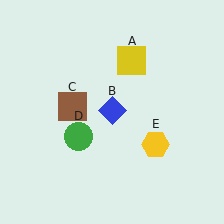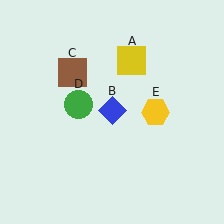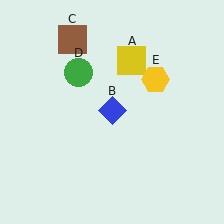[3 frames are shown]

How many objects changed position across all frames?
3 objects changed position: brown square (object C), green circle (object D), yellow hexagon (object E).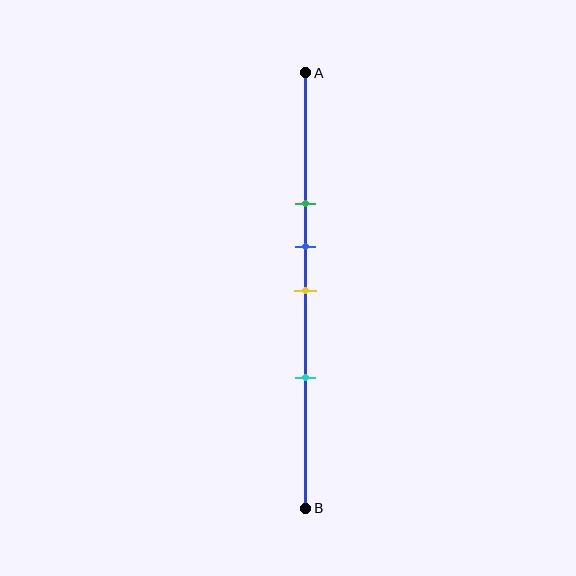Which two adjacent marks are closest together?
The blue and yellow marks are the closest adjacent pair.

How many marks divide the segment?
There are 4 marks dividing the segment.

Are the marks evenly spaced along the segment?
No, the marks are not evenly spaced.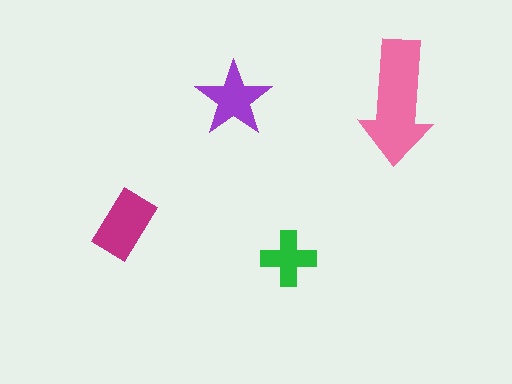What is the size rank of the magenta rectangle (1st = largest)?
2nd.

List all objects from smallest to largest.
The green cross, the purple star, the magenta rectangle, the pink arrow.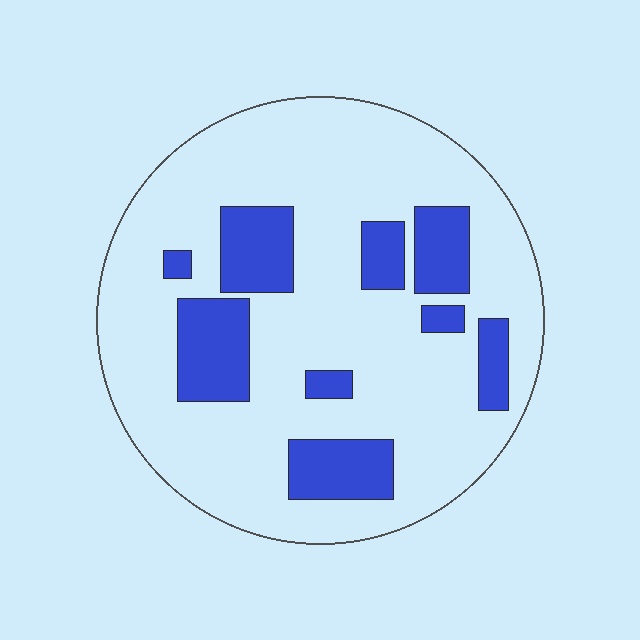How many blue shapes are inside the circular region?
9.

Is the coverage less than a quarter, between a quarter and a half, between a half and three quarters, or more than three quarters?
Less than a quarter.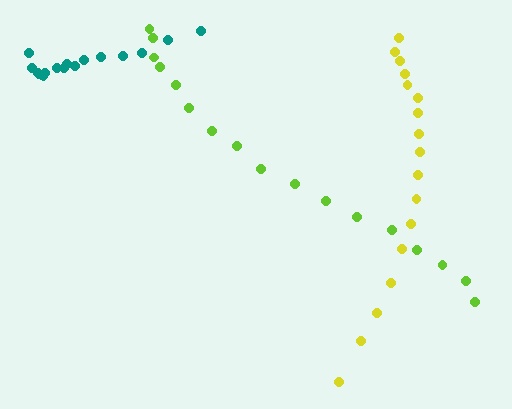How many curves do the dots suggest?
There are 3 distinct paths.